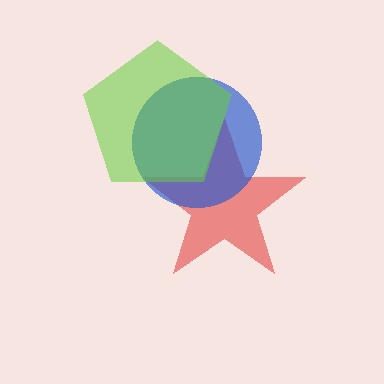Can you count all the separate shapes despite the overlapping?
Yes, there are 3 separate shapes.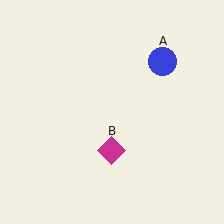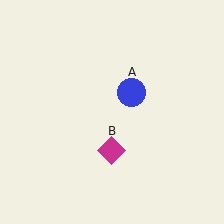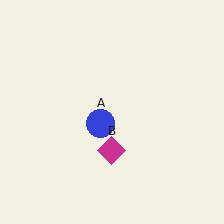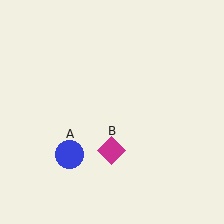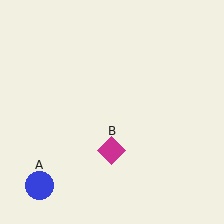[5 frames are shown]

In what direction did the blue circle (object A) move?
The blue circle (object A) moved down and to the left.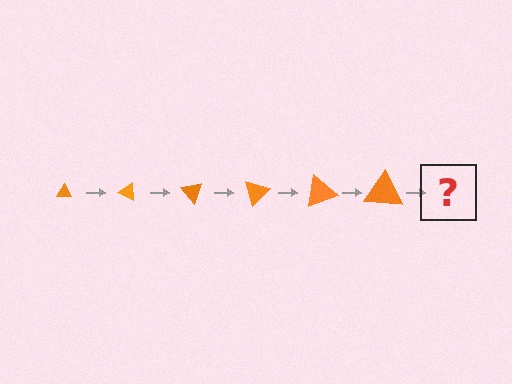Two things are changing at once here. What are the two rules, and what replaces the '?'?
The two rules are that the triangle grows larger each step and it rotates 25 degrees each step. The '?' should be a triangle, larger than the previous one and rotated 150 degrees from the start.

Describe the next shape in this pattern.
It should be a triangle, larger than the previous one and rotated 150 degrees from the start.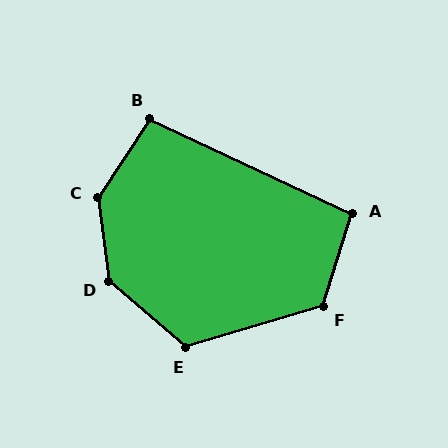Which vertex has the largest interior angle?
C, at approximately 139 degrees.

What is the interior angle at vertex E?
Approximately 123 degrees (obtuse).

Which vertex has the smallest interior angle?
A, at approximately 98 degrees.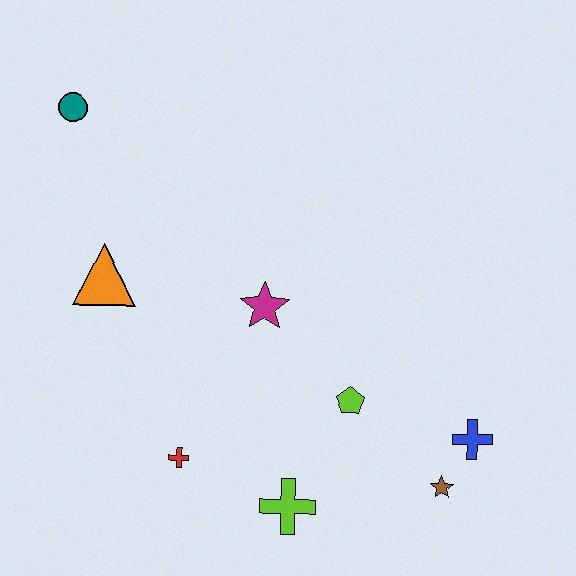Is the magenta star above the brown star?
Yes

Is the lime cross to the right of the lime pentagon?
No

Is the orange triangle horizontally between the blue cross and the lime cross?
No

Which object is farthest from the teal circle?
The brown star is farthest from the teal circle.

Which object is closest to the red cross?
The lime cross is closest to the red cross.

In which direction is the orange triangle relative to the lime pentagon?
The orange triangle is to the left of the lime pentagon.